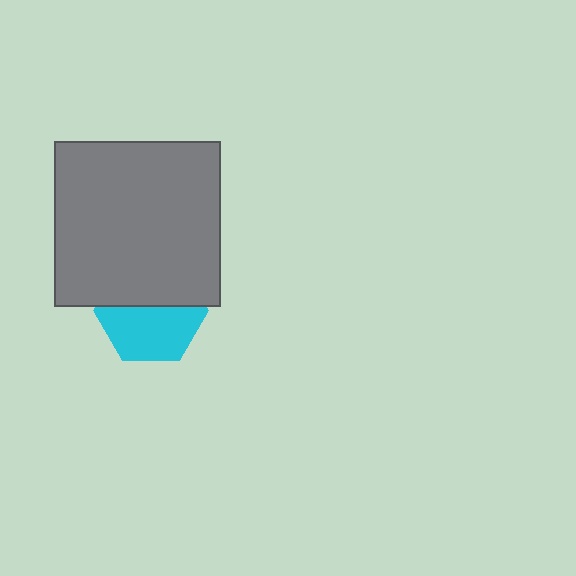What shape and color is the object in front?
The object in front is a gray square.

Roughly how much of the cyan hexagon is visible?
About half of it is visible (roughly 54%).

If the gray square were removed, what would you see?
You would see the complete cyan hexagon.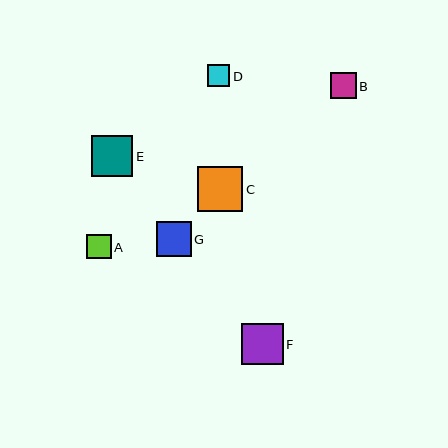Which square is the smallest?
Square D is the smallest with a size of approximately 22 pixels.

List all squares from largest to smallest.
From largest to smallest: C, F, E, G, B, A, D.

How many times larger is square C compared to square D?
Square C is approximately 2.0 times the size of square D.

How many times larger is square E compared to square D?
Square E is approximately 1.8 times the size of square D.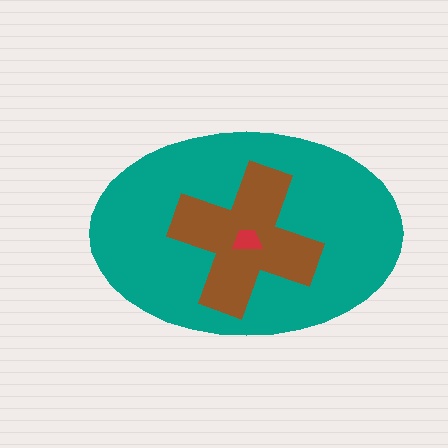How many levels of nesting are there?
3.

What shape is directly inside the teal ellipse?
The brown cross.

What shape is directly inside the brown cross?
The red trapezoid.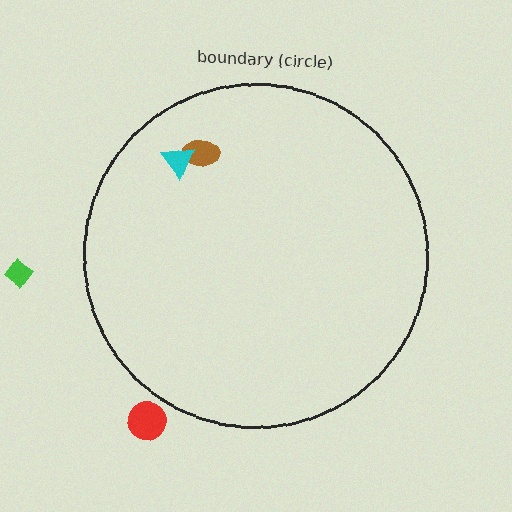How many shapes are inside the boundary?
2 inside, 2 outside.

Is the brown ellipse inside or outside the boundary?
Inside.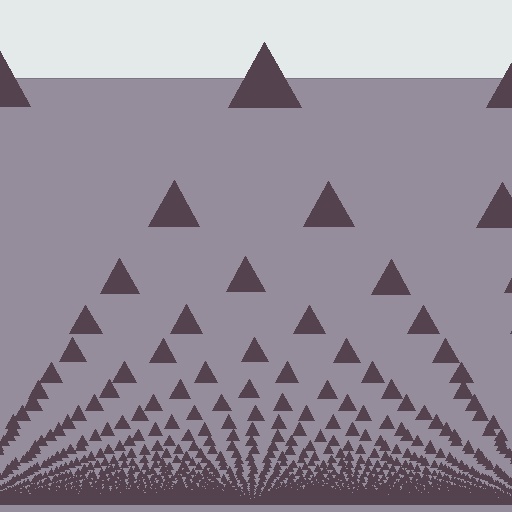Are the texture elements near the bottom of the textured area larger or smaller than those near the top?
Smaller. The gradient is inverted — elements near the bottom are smaller and denser.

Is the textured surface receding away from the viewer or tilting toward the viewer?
The surface appears to tilt toward the viewer. Texture elements get larger and sparser toward the top.